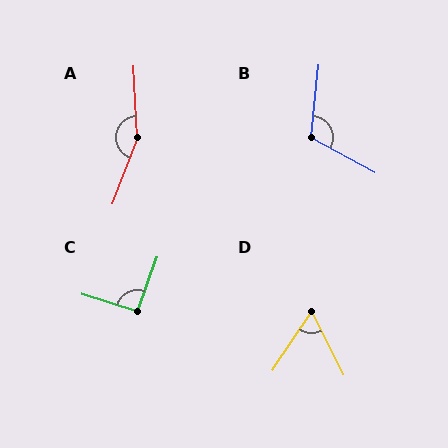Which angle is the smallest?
D, at approximately 60 degrees.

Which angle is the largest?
A, at approximately 156 degrees.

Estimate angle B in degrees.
Approximately 113 degrees.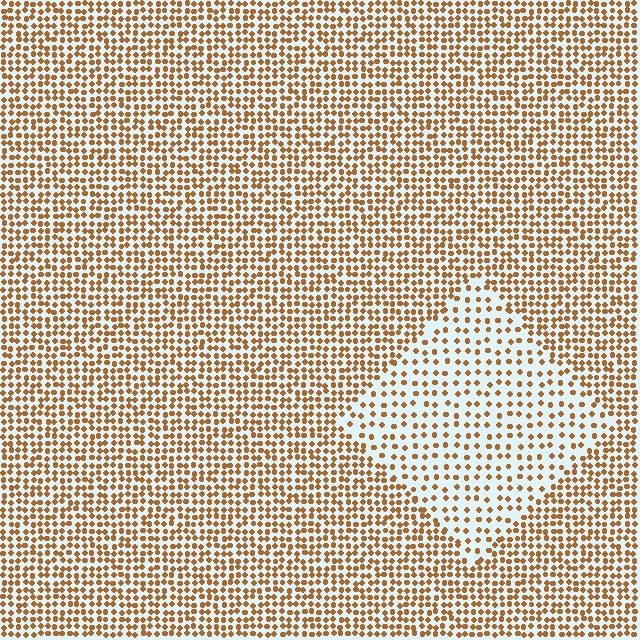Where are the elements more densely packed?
The elements are more densely packed outside the diamond boundary.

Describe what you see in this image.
The image contains small brown elements arranged at two different densities. A diamond-shaped region is visible where the elements are less densely packed than the surrounding area.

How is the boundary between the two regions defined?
The boundary is defined by a change in element density (approximately 2.1x ratio). All elements are the same color, size, and shape.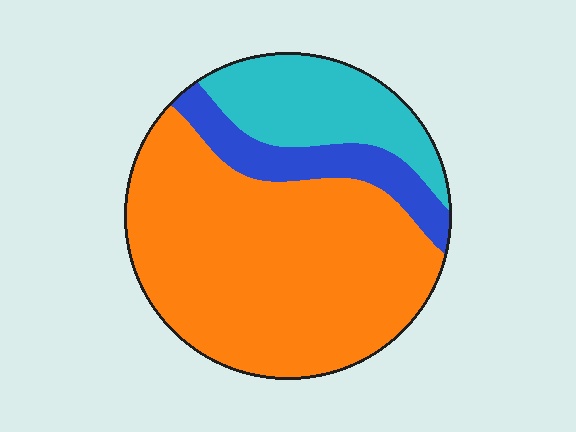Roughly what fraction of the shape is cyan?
Cyan takes up about one fifth (1/5) of the shape.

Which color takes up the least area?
Blue, at roughly 15%.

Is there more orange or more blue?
Orange.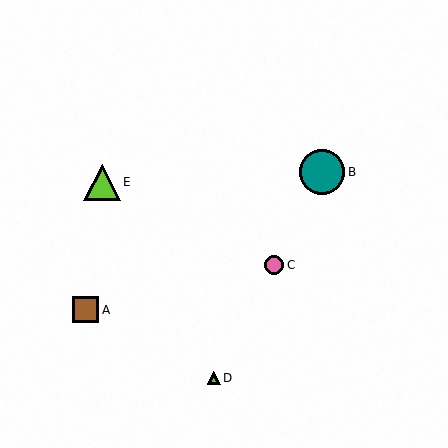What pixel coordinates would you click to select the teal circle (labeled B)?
Click at (322, 172) to select the teal circle B.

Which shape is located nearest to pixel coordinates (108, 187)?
The lime triangle (labeled E) at (102, 182) is nearest to that location.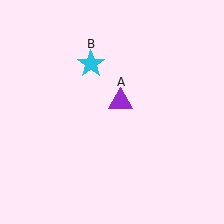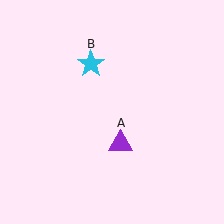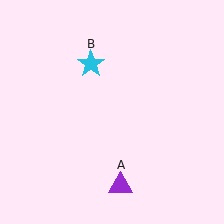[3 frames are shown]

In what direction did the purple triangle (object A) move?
The purple triangle (object A) moved down.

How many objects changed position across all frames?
1 object changed position: purple triangle (object A).